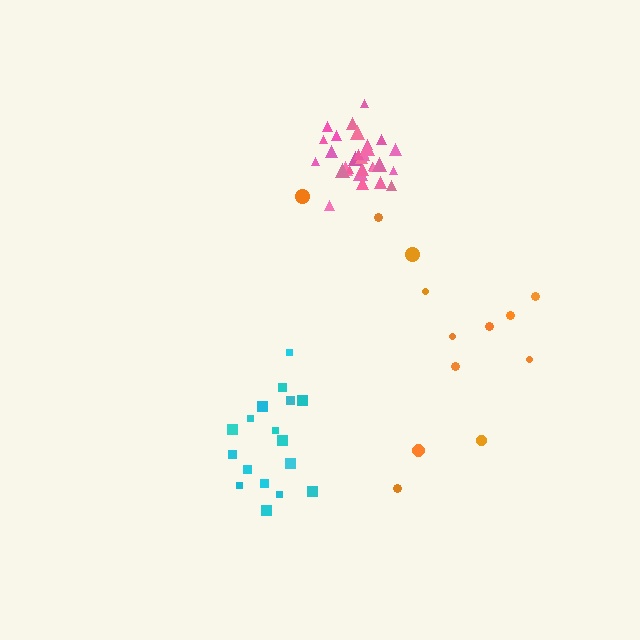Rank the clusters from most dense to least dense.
pink, cyan, orange.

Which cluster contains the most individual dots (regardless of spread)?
Pink (30).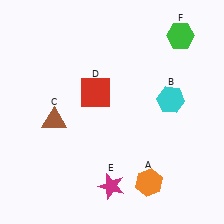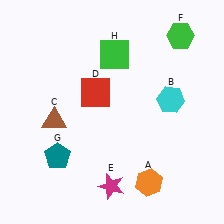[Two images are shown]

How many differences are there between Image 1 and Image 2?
There are 2 differences between the two images.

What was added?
A teal pentagon (G), a green square (H) were added in Image 2.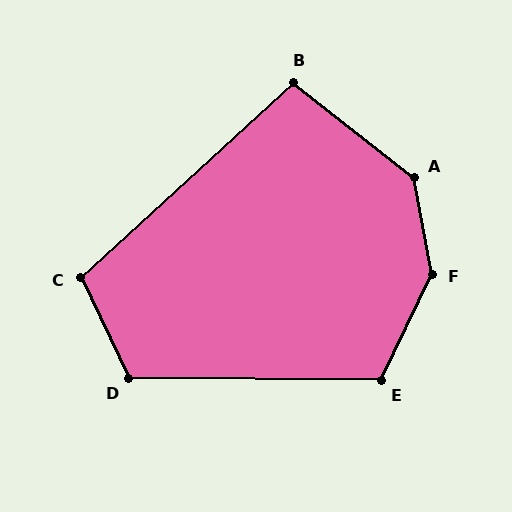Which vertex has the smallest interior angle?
B, at approximately 100 degrees.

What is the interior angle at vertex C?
Approximately 107 degrees (obtuse).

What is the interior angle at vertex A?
Approximately 138 degrees (obtuse).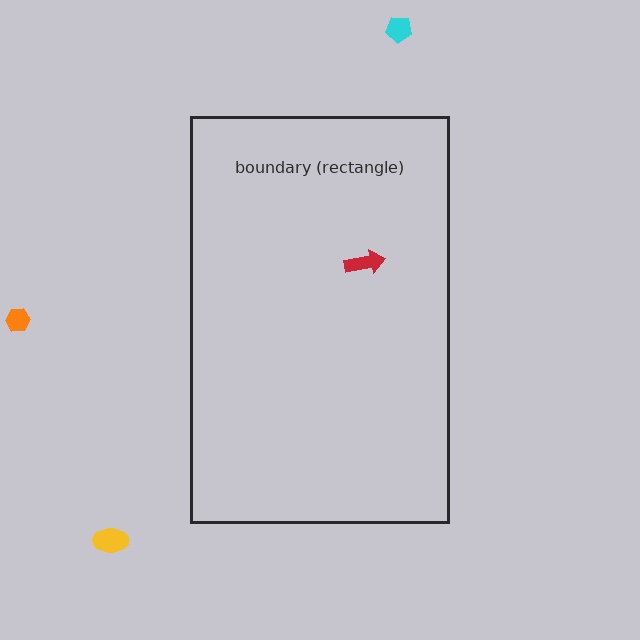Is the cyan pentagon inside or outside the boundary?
Outside.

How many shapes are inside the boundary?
1 inside, 3 outside.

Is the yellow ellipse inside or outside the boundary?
Outside.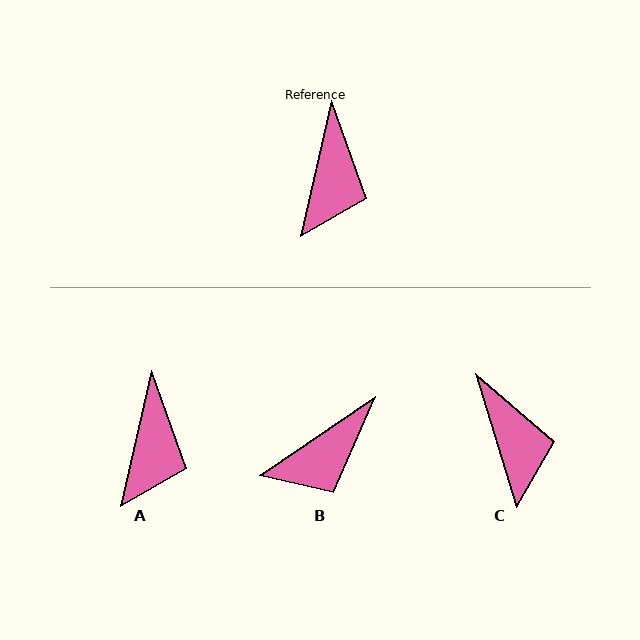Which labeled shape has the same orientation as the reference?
A.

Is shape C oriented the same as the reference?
No, it is off by about 30 degrees.